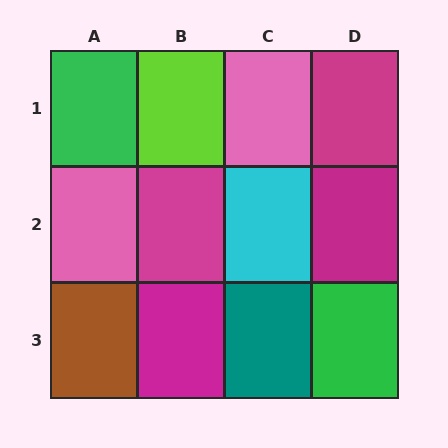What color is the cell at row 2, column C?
Cyan.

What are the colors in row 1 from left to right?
Green, lime, pink, magenta.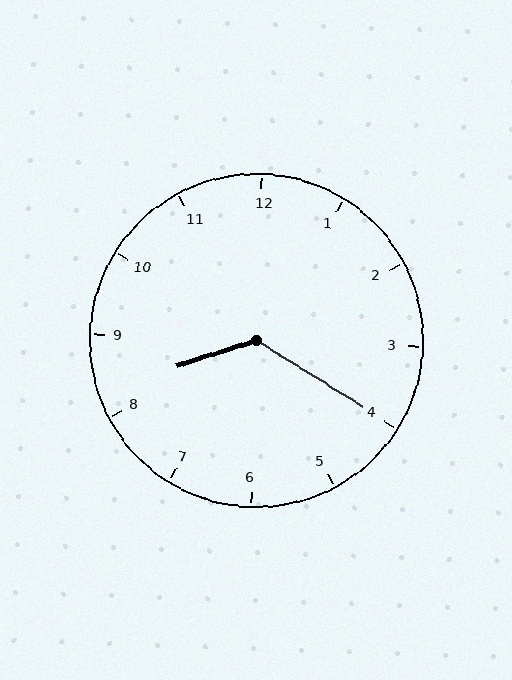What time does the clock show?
8:20.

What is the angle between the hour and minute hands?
Approximately 130 degrees.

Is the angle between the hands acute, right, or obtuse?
It is obtuse.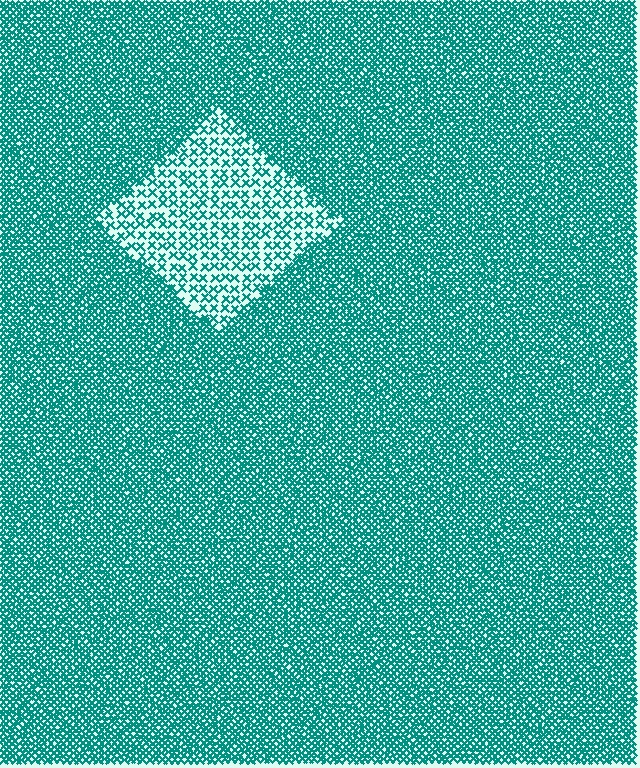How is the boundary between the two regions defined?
The boundary is defined by a change in element density (approximately 2.7x ratio). All elements are the same color, size, and shape.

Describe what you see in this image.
The image contains small teal elements arranged at two different densities. A diamond-shaped region is visible where the elements are less densely packed than the surrounding area.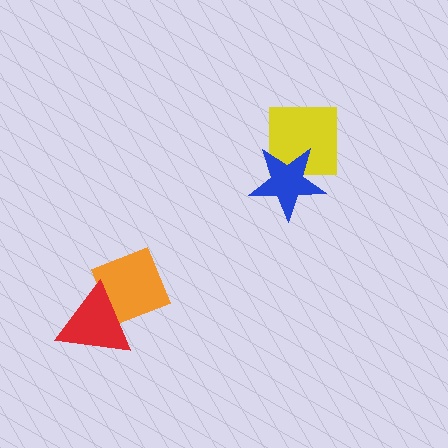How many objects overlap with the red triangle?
1 object overlaps with the red triangle.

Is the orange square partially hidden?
Yes, it is partially covered by another shape.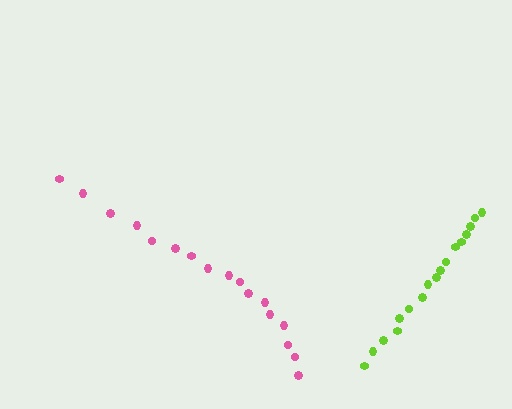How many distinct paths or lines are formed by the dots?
There are 2 distinct paths.